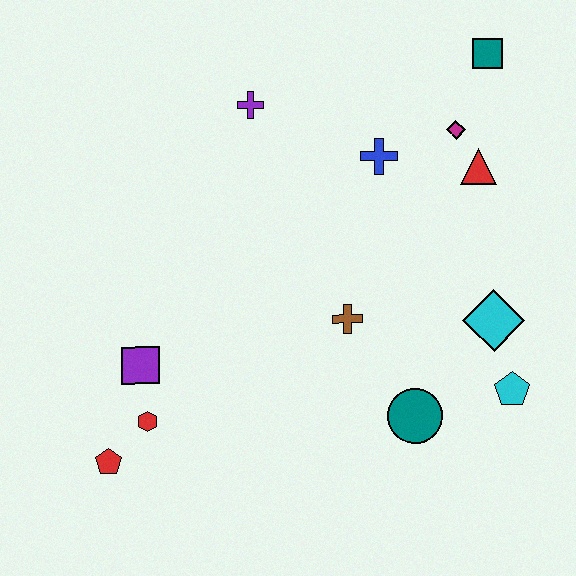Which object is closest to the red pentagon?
The red hexagon is closest to the red pentagon.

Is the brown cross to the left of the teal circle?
Yes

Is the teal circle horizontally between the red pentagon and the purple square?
No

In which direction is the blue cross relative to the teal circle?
The blue cross is above the teal circle.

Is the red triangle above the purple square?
Yes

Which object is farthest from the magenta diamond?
The red pentagon is farthest from the magenta diamond.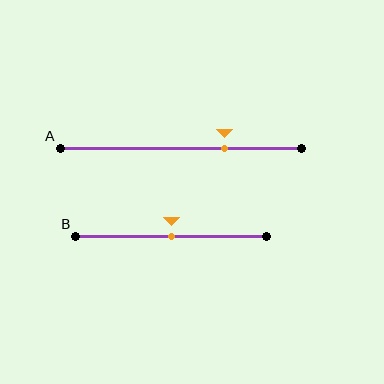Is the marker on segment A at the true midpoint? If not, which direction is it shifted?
No, the marker on segment A is shifted to the right by about 18% of the segment length.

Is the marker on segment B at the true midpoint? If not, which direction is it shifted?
Yes, the marker on segment B is at the true midpoint.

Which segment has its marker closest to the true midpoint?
Segment B has its marker closest to the true midpoint.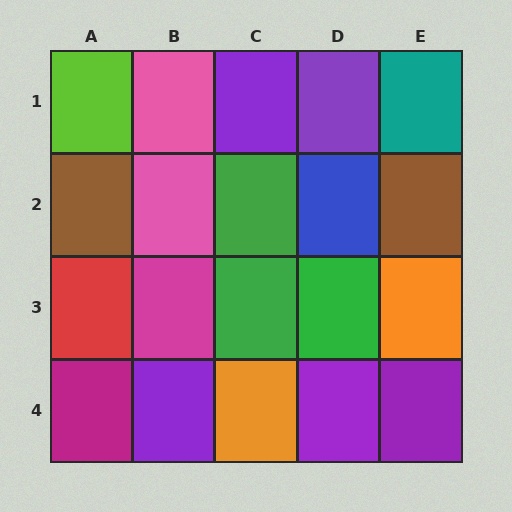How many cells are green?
3 cells are green.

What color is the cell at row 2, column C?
Green.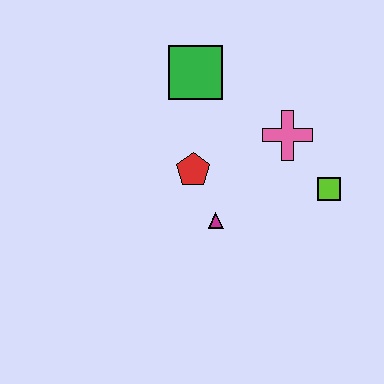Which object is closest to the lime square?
The pink cross is closest to the lime square.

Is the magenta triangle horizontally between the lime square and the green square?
Yes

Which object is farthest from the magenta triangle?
The green square is farthest from the magenta triangle.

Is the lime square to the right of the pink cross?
Yes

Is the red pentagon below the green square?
Yes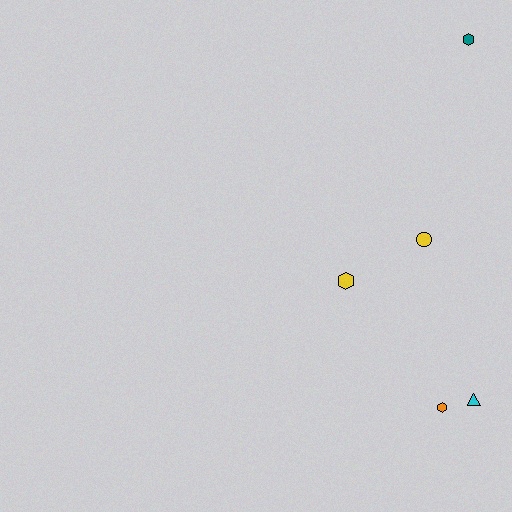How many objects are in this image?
There are 5 objects.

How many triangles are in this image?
There is 1 triangle.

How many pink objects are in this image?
There are no pink objects.